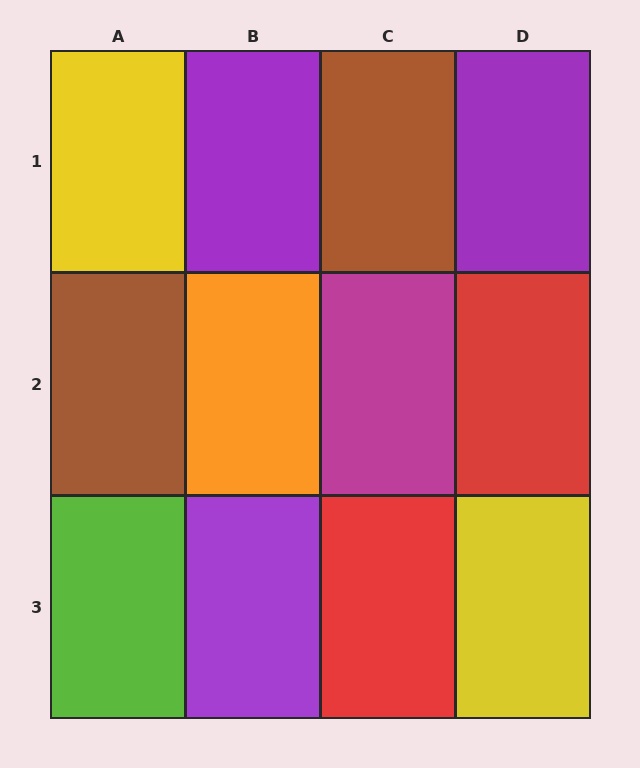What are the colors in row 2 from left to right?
Brown, orange, magenta, red.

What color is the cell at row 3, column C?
Red.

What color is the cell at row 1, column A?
Yellow.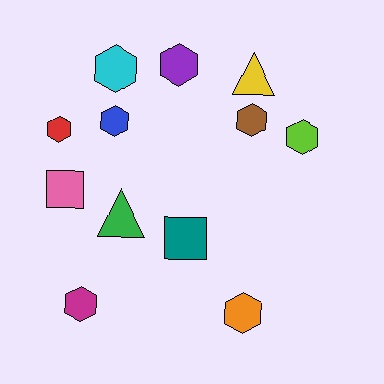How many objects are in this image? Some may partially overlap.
There are 12 objects.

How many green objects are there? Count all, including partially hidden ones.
There is 1 green object.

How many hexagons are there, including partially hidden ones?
There are 8 hexagons.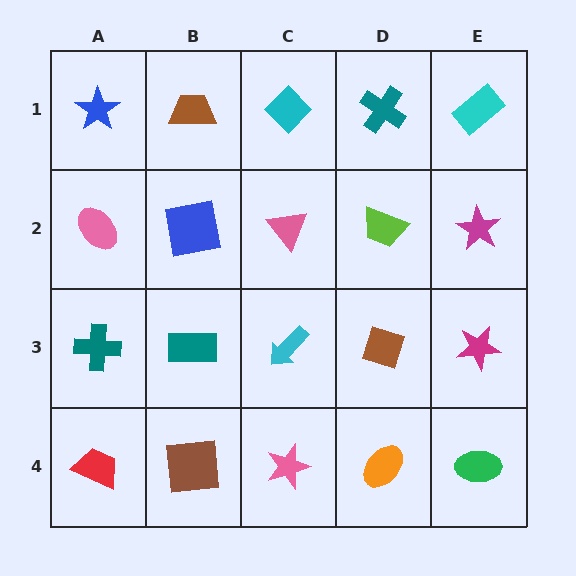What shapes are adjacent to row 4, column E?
A magenta star (row 3, column E), an orange ellipse (row 4, column D).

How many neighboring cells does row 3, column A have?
3.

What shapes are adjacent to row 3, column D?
A lime trapezoid (row 2, column D), an orange ellipse (row 4, column D), a cyan arrow (row 3, column C), a magenta star (row 3, column E).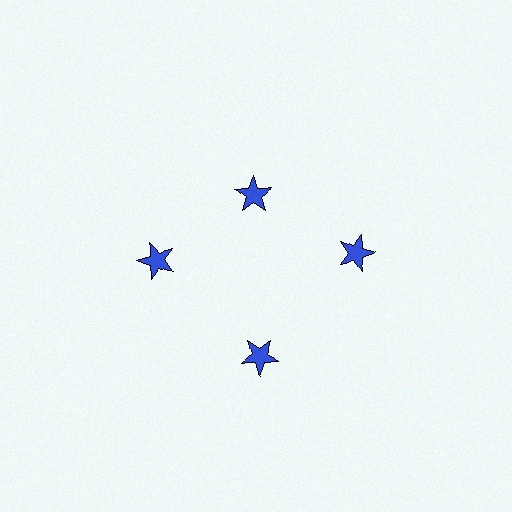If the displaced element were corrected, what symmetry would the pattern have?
It would have 4-fold rotational symmetry — the pattern would map onto itself every 90 degrees.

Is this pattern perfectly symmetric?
No. The 4 blue stars are arranged in a ring, but one element near the 12 o'clock position is pulled inward toward the center, breaking the 4-fold rotational symmetry.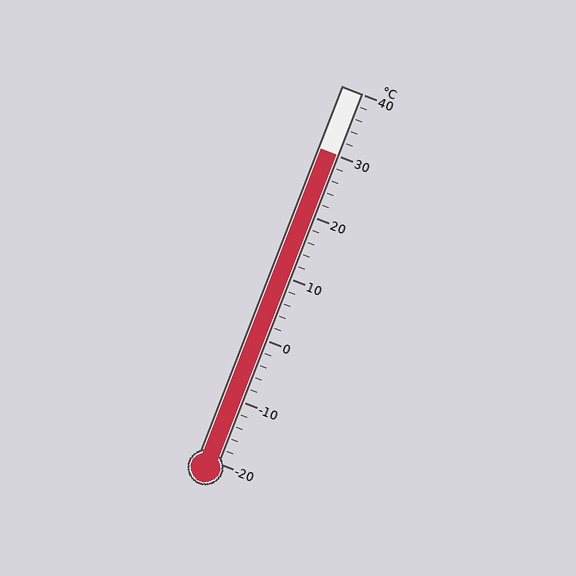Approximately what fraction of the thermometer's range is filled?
The thermometer is filled to approximately 85% of its range.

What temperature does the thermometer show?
The thermometer shows approximately 30°C.